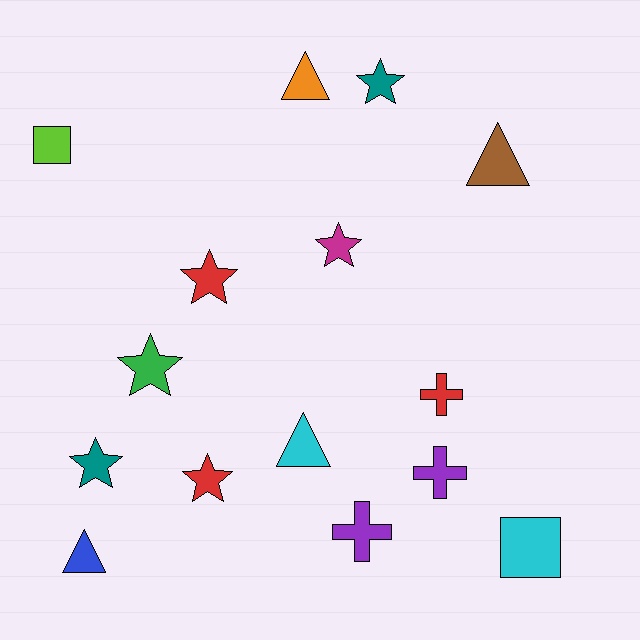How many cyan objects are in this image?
There are 2 cyan objects.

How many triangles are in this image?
There are 4 triangles.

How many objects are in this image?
There are 15 objects.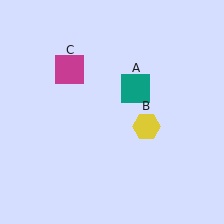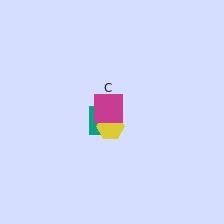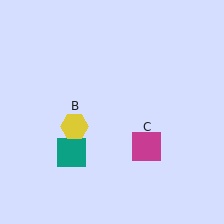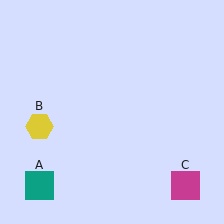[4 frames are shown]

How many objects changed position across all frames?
3 objects changed position: teal square (object A), yellow hexagon (object B), magenta square (object C).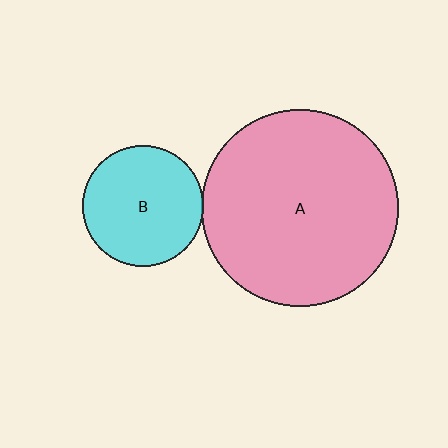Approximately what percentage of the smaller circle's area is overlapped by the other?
Approximately 5%.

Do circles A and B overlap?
Yes.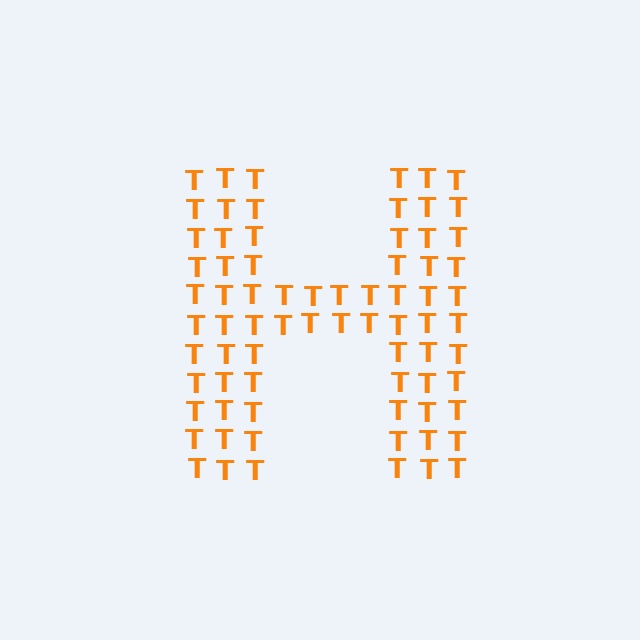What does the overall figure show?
The overall figure shows the letter H.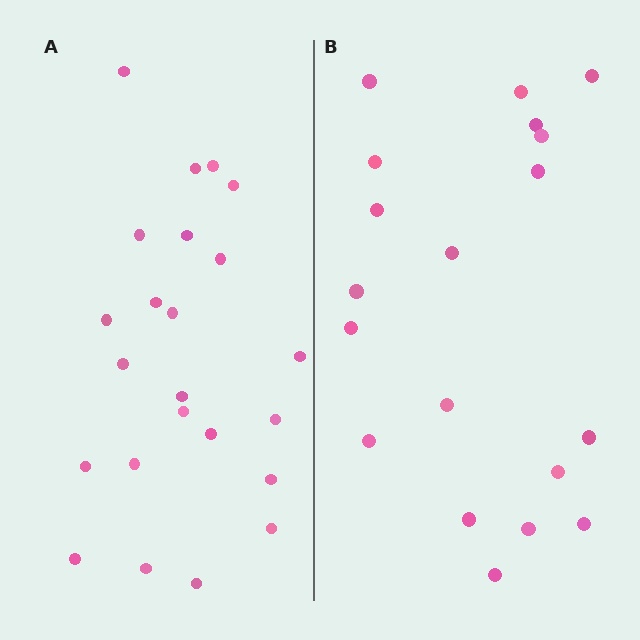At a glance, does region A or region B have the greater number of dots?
Region A (the left region) has more dots.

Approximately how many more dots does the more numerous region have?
Region A has about 4 more dots than region B.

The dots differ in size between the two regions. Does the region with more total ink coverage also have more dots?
No. Region B has more total ink coverage because its dots are larger, but region A actually contains more individual dots. Total area can be misleading — the number of items is what matters here.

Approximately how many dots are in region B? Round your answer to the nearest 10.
About 20 dots. (The exact count is 19, which rounds to 20.)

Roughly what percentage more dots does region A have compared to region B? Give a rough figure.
About 20% more.